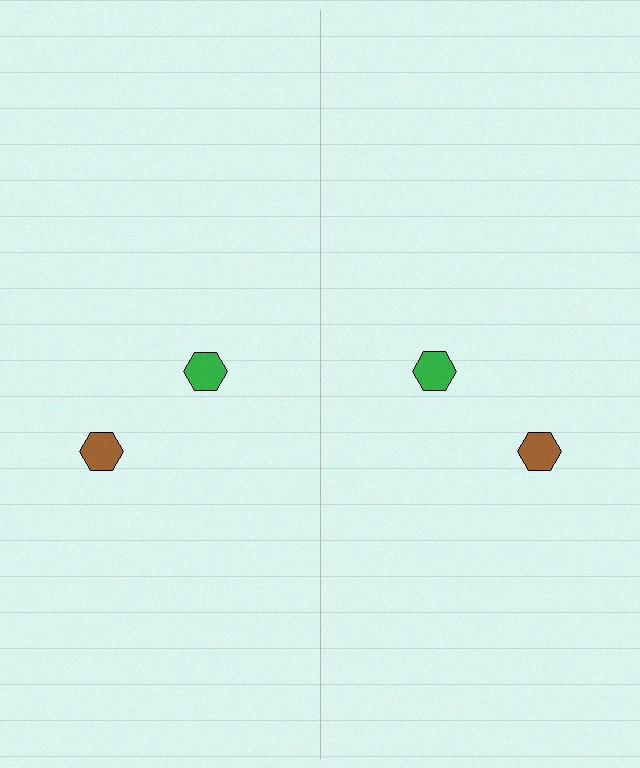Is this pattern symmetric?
Yes, this pattern has bilateral (reflection) symmetry.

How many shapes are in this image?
There are 4 shapes in this image.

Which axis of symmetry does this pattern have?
The pattern has a vertical axis of symmetry running through the center of the image.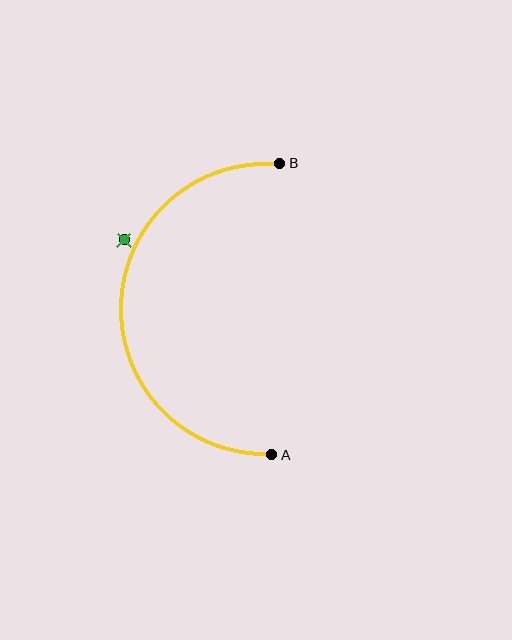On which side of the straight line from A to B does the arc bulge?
The arc bulges to the left of the straight line connecting A and B.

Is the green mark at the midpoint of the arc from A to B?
No — the green mark does not lie on the arc at all. It sits slightly outside the curve.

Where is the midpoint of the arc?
The arc midpoint is the point on the curve farthest from the straight line joining A and B. It sits to the left of that line.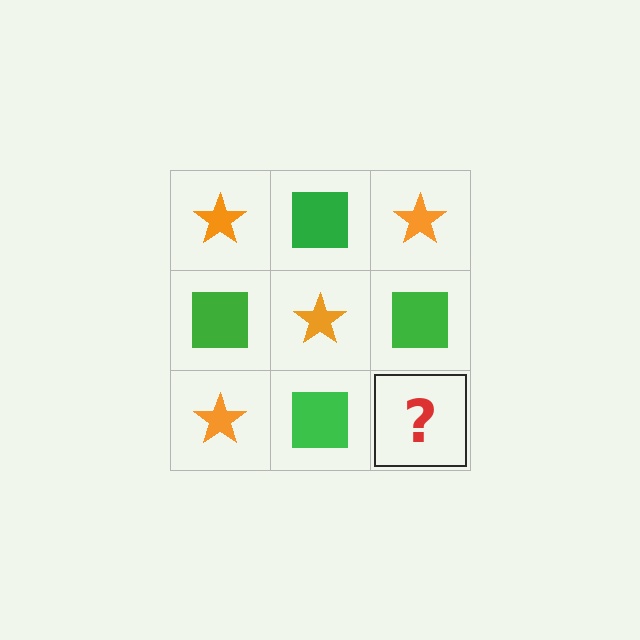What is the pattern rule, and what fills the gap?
The rule is that it alternates orange star and green square in a checkerboard pattern. The gap should be filled with an orange star.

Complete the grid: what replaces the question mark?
The question mark should be replaced with an orange star.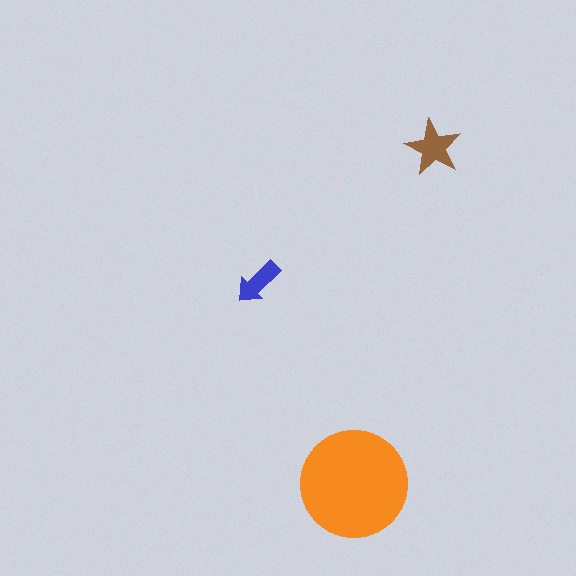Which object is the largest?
The orange circle.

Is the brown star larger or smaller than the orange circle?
Smaller.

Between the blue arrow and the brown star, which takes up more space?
The brown star.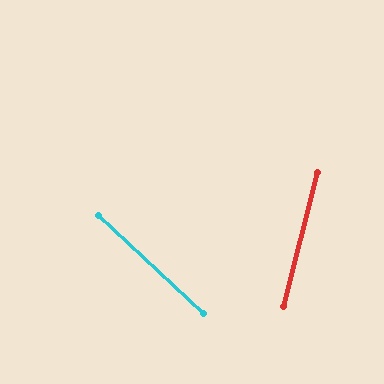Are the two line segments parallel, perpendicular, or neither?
Neither parallel nor perpendicular — they differ by about 61°.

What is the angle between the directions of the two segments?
Approximately 61 degrees.